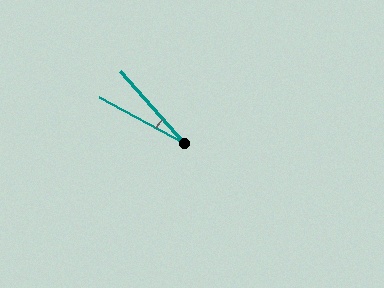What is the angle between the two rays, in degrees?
Approximately 20 degrees.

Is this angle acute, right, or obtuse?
It is acute.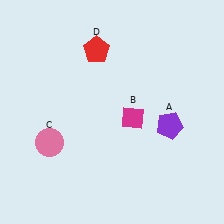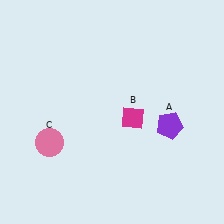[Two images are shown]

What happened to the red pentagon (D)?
The red pentagon (D) was removed in Image 2. It was in the top-left area of Image 1.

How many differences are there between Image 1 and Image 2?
There is 1 difference between the two images.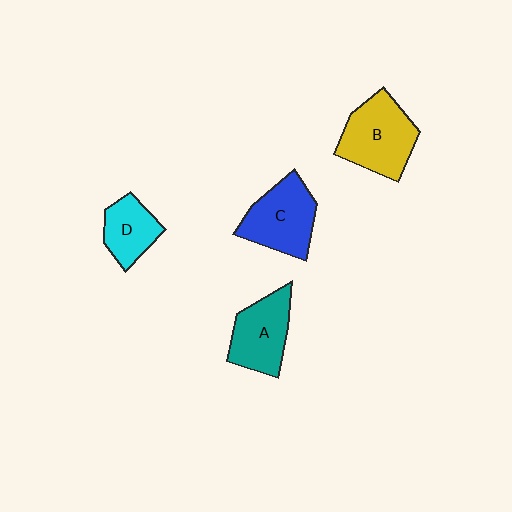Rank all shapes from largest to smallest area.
From largest to smallest: B (yellow), C (blue), A (teal), D (cyan).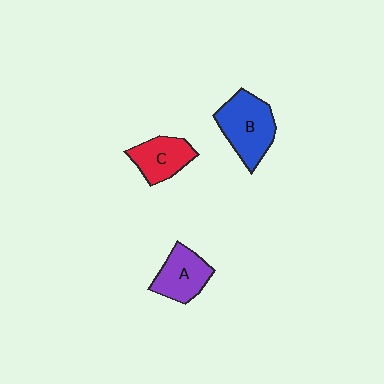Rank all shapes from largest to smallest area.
From largest to smallest: B (blue), A (purple), C (red).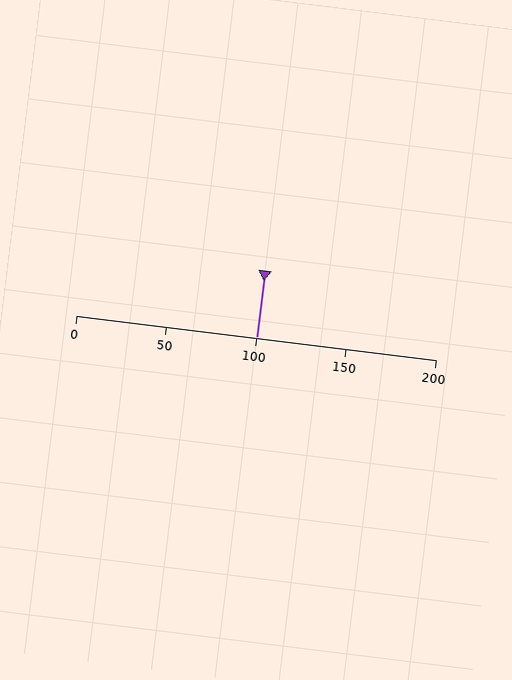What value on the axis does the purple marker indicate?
The marker indicates approximately 100.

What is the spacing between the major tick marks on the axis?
The major ticks are spaced 50 apart.